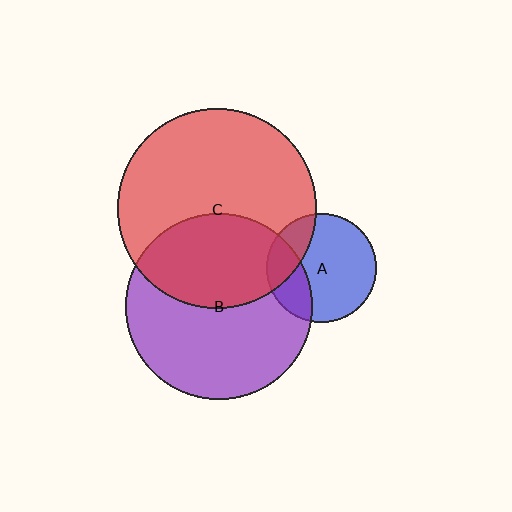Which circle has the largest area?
Circle C (red).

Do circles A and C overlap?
Yes.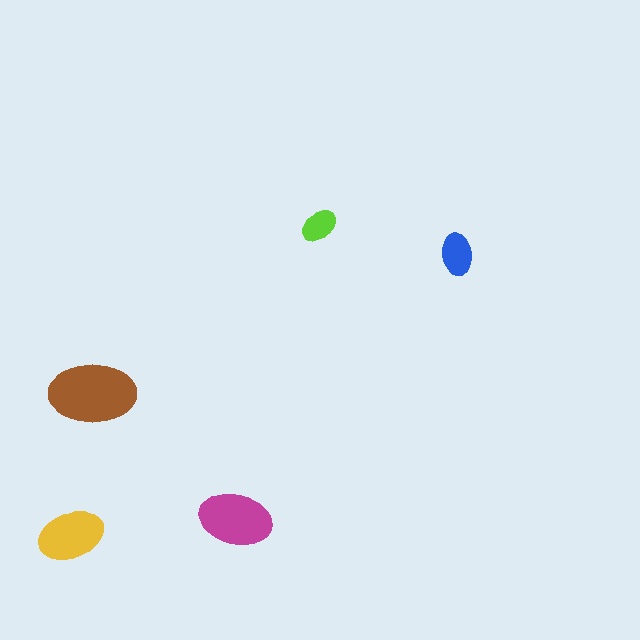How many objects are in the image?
There are 5 objects in the image.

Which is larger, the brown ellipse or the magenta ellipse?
The brown one.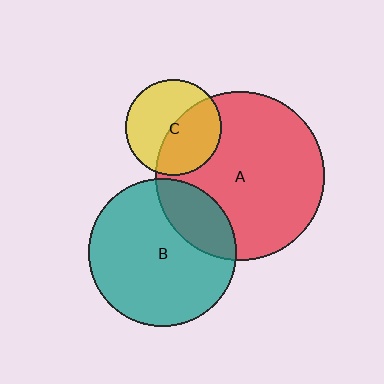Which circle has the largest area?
Circle A (red).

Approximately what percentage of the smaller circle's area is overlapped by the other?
Approximately 45%.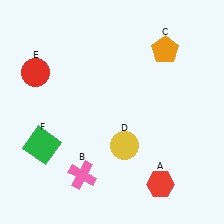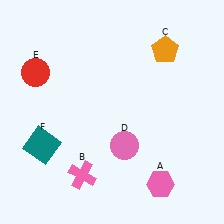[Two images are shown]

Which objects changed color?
A changed from red to pink. D changed from yellow to pink. F changed from green to teal.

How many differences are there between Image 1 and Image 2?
There are 3 differences between the two images.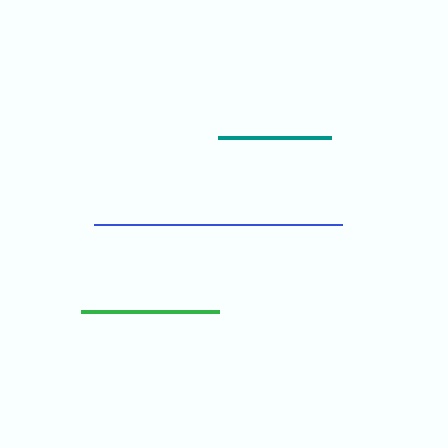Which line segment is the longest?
The blue line is the longest at approximately 249 pixels.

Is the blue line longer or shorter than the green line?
The blue line is longer than the green line.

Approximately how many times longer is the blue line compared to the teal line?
The blue line is approximately 2.2 times the length of the teal line.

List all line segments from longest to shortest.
From longest to shortest: blue, green, teal.